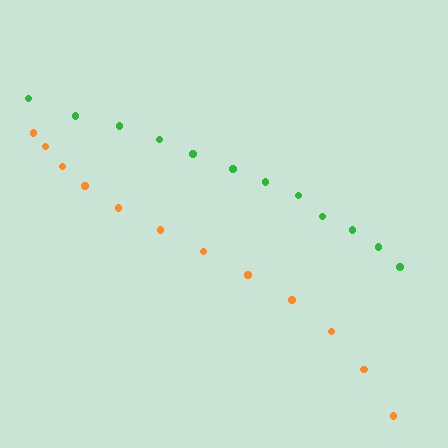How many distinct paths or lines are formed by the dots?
There are 2 distinct paths.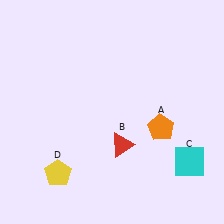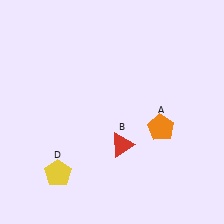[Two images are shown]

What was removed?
The cyan square (C) was removed in Image 2.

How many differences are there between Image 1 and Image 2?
There is 1 difference between the two images.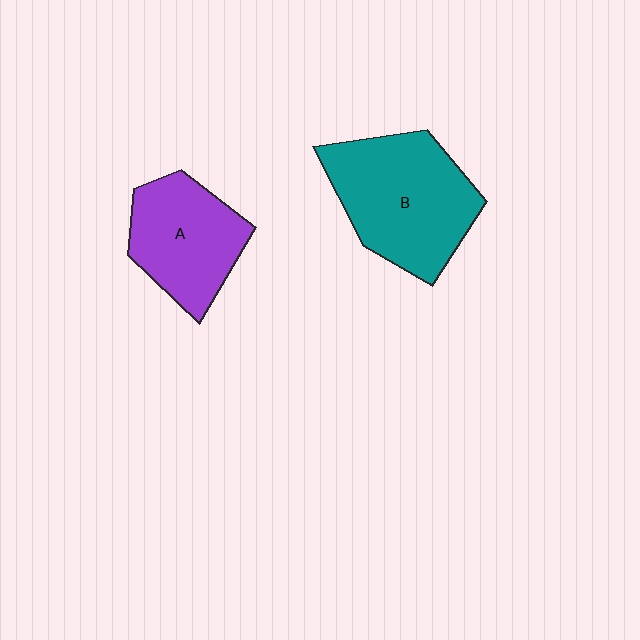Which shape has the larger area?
Shape B (teal).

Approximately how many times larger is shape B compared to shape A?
Approximately 1.4 times.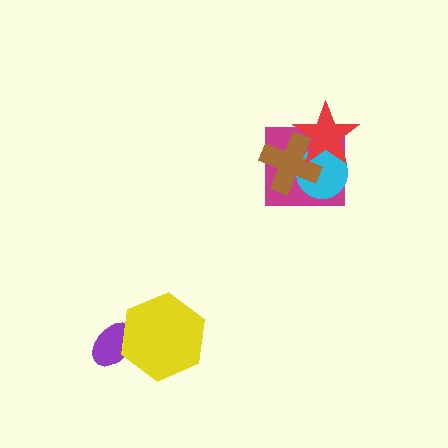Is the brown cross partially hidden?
Yes, it is partially covered by another shape.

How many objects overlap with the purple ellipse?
1 object overlaps with the purple ellipse.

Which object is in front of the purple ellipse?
The yellow hexagon is in front of the purple ellipse.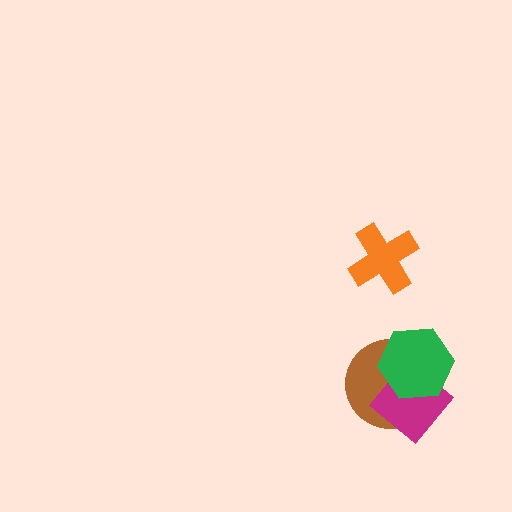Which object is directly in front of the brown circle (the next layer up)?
The magenta diamond is directly in front of the brown circle.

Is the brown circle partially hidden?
Yes, it is partially covered by another shape.